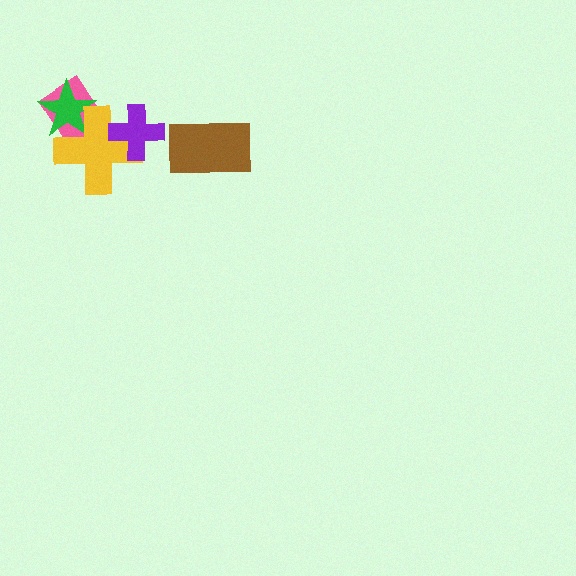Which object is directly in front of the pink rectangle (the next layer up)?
The green star is directly in front of the pink rectangle.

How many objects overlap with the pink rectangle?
3 objects overlap with the pink rectangle.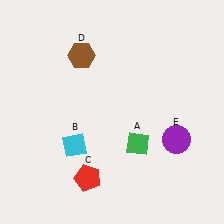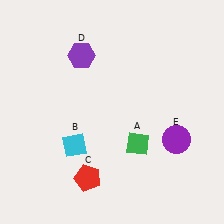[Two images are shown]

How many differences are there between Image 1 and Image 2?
There is 1 difference between the two images.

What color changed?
The hexagon (D) changed from brown in Image 1 to purple in Image 2.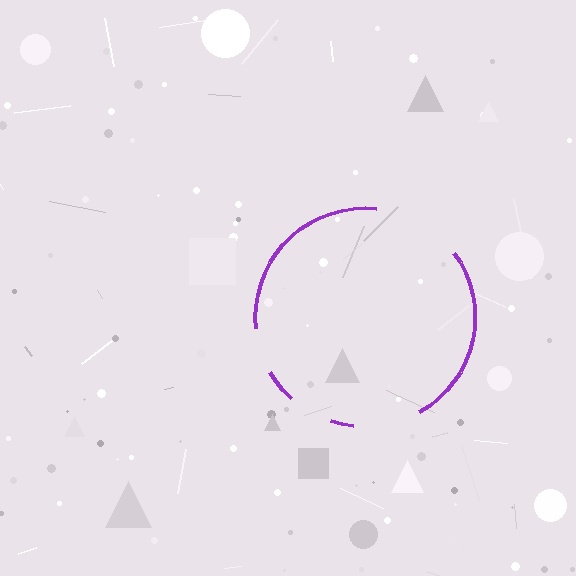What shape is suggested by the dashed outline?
The dashed outline suggests a circle.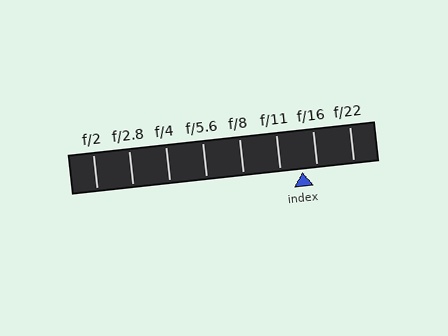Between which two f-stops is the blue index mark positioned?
The index mark is between f/11 and f/16.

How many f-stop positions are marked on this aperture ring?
There are 8 f-stop positions marked.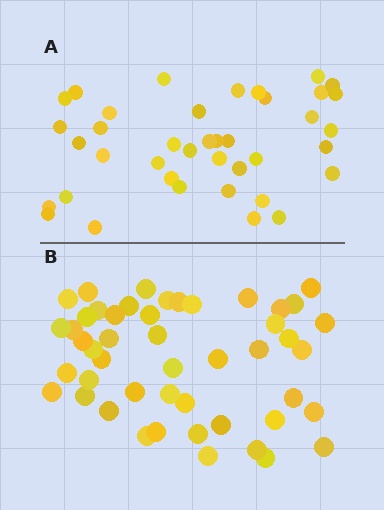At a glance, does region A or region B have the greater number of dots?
Region B (the bottom region) has more dots.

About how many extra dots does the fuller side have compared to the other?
Region B has roughly 8 or so more dots than region A.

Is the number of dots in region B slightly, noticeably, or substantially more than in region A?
Region B has only slightly more — the two regions are fairly close. The ratio is roughly 1.2 to 1.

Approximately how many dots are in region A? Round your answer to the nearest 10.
About 40 dots. (The exact count is 39, which rounds to 40.)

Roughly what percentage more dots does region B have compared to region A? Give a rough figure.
About 25% more.